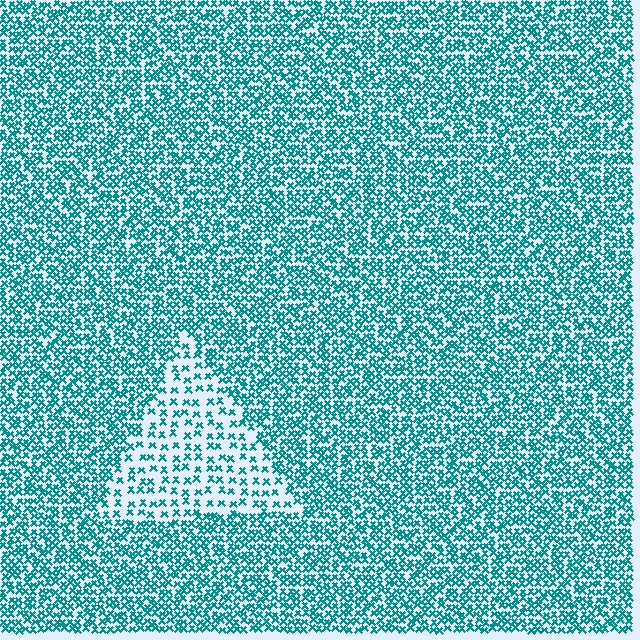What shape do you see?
I see a triangle.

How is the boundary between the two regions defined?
The boundary is defined by a change in element density (approximately 2.2x ratio). All elements are the same color, size, and shape.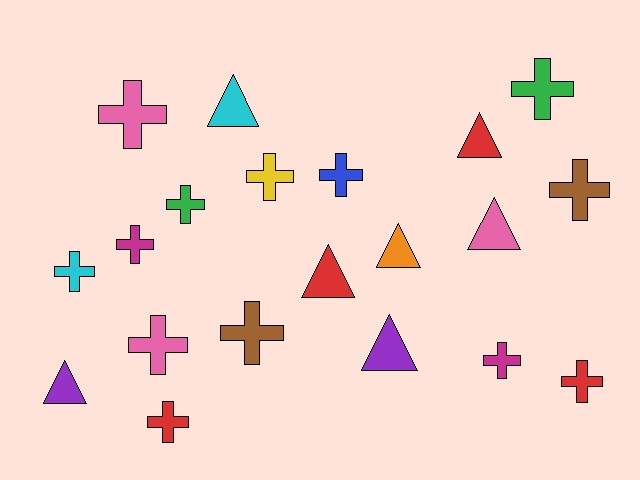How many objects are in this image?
There are 20 objects.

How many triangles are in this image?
There are 7 triangles.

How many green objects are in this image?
There are 2 green objects.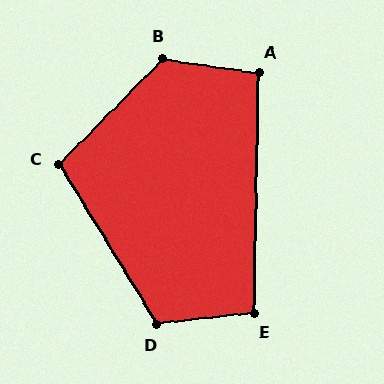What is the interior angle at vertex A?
Approximately 97 degrees (obtuse).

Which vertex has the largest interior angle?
B, at approximately 126 degrees.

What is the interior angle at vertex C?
Approximately 104 degrees (obtuse).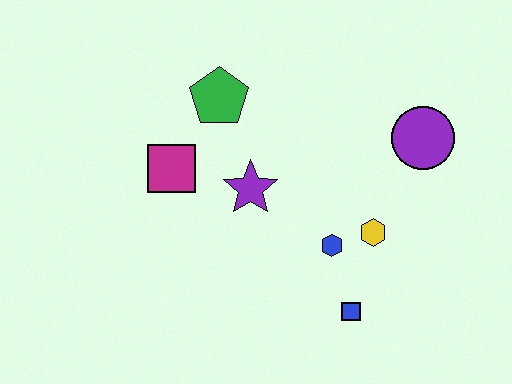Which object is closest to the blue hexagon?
The yellow hexagon is closest to the blue hexagon.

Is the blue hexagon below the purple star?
Yes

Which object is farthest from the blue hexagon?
The green pentagon is farthest from the blue hexagon.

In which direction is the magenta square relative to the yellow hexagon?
The magenta square is to the left of the yellow hexagon.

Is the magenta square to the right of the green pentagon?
No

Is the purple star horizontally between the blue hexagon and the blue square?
No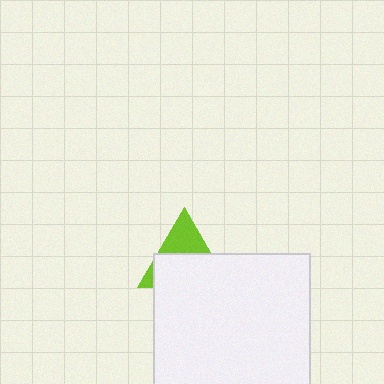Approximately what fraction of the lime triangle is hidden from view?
Roughly 60% of the lime triangle is hidden behind the white square.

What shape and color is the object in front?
The object in front is a white square.